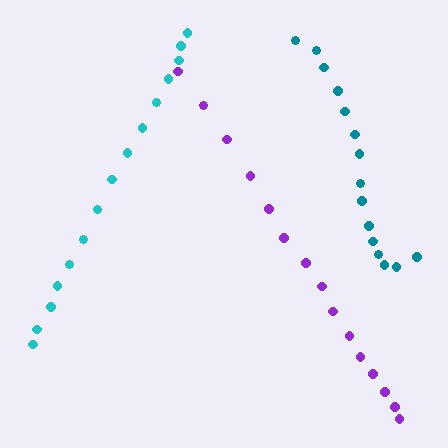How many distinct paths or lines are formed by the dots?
There are 3 distinct paths.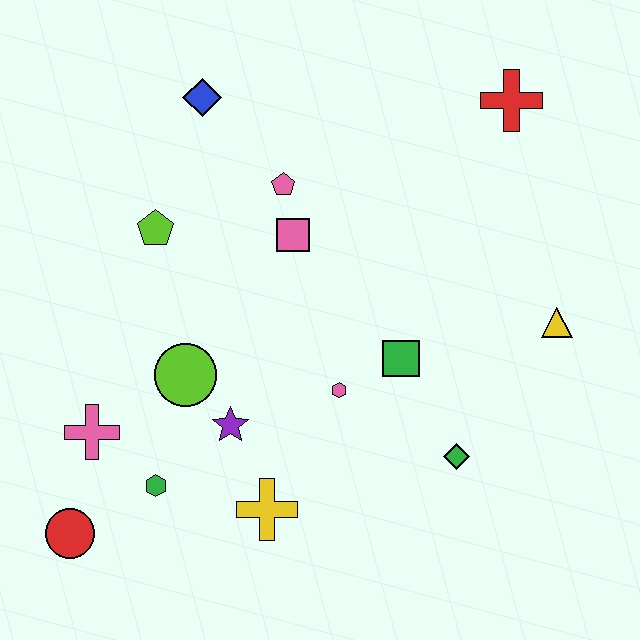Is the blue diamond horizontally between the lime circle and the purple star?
Yes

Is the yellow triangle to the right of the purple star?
Yes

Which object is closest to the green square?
The pink hexagon is closest to the green square.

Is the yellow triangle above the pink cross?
Yes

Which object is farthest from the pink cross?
The red cross is farthest from the pink cross.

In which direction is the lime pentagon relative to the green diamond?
The lime pentagon is to the left of the green diamond.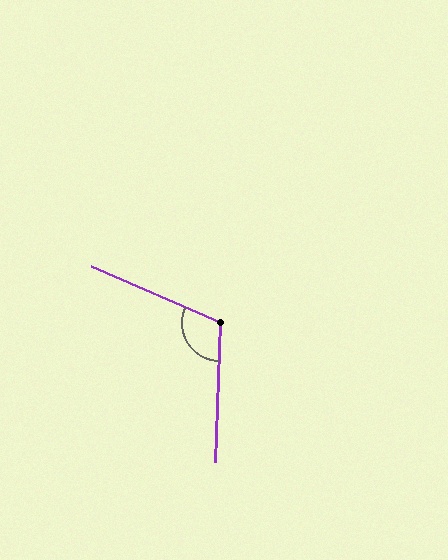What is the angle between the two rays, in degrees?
Approximately 112 degrees.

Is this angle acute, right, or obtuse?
It is obtuse.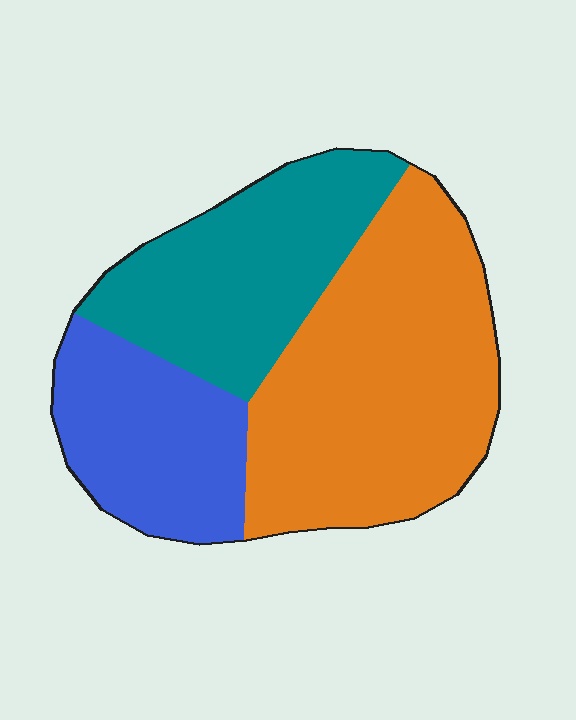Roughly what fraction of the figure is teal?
Teal covers around 30% of the figure.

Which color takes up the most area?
Orange, at roughly 45%.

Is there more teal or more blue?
Teal.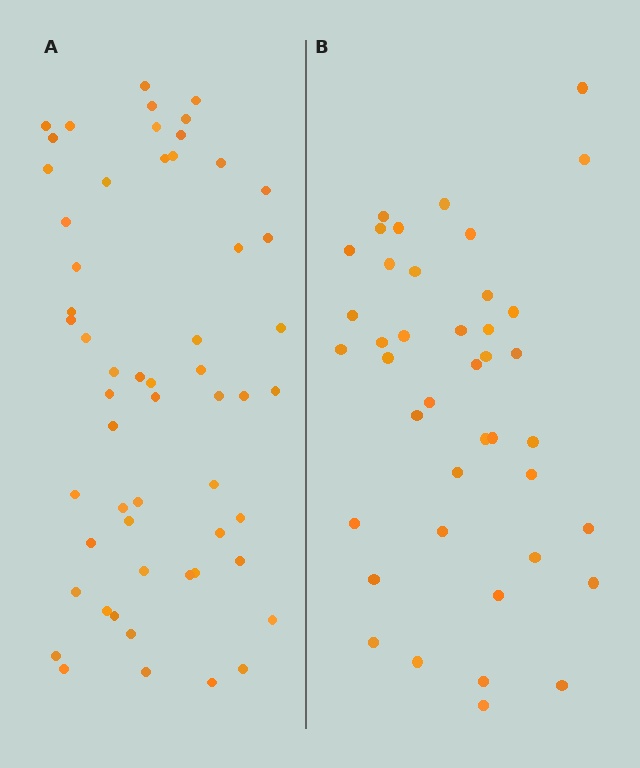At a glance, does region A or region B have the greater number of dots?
Region A (the left region) has more dots.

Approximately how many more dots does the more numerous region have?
Region A has approximately 15 more dots than region B.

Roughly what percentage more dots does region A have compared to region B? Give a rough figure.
About 35% more.